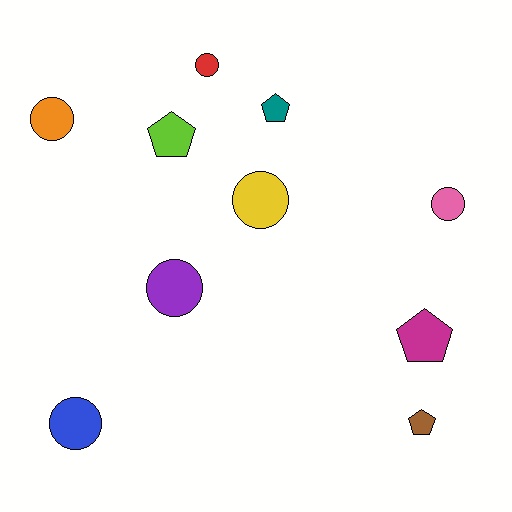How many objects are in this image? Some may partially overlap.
There are 10 objects.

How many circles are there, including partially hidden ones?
There are 6 circles.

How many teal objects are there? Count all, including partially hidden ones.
There is 1 teal object.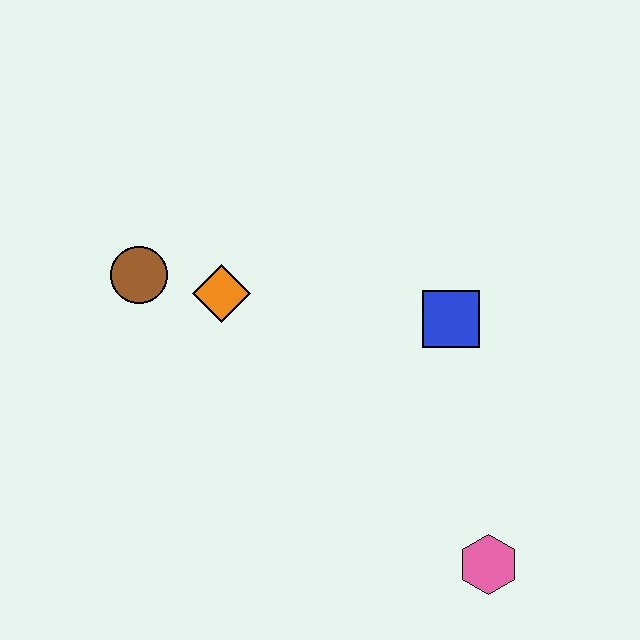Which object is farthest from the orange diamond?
The pink hexagon is farthest from the orange diamond.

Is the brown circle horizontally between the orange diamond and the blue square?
No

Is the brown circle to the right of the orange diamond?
No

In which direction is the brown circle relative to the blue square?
The brown circle is to the left of the blue square.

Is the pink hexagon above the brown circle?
No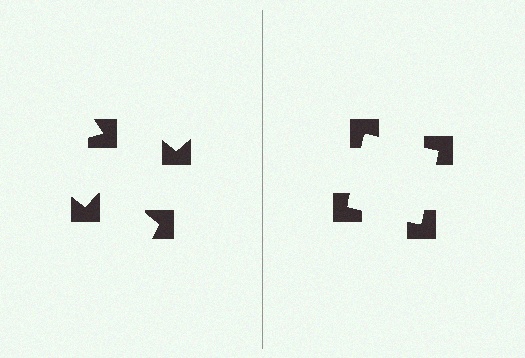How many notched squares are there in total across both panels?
8 — 4 on each side.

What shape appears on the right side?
An illusory square.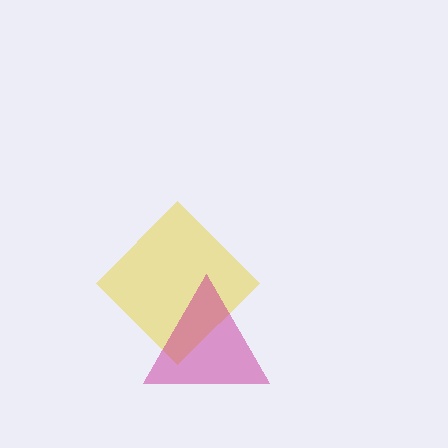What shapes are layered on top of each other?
The layered shapes are: a yellow diamond, a magenta triangle.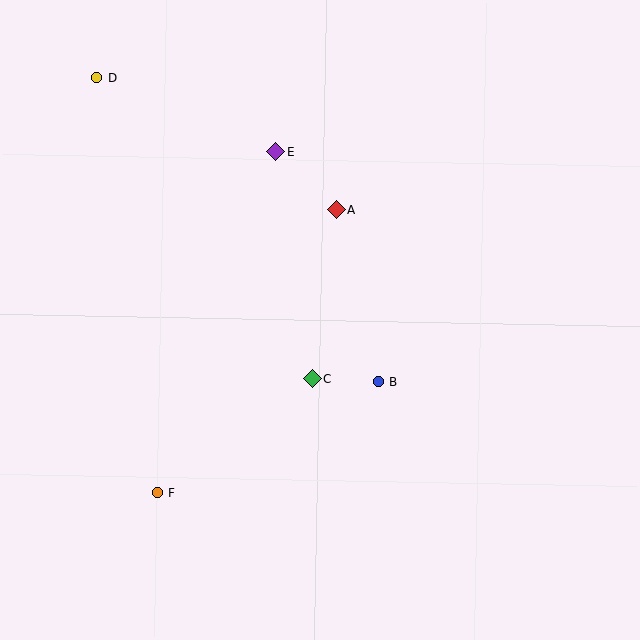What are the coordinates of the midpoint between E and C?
The midpoint between E and C is at (294, 265).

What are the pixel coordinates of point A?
Point A is at (337, 210).